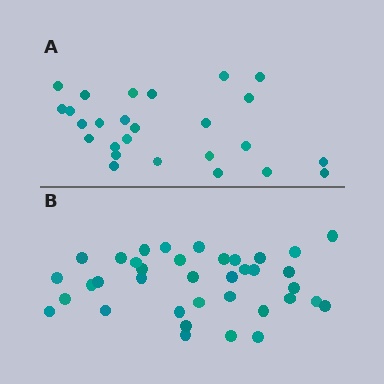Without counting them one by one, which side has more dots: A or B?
Region B (the bottom region) has more dots.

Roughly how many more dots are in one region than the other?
Region B has roughly 12 or so more dots than region A.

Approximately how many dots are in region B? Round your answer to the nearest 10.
About 40 dots. (The exact count is 37, which rounds to 40.)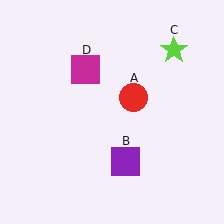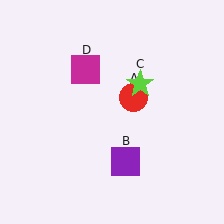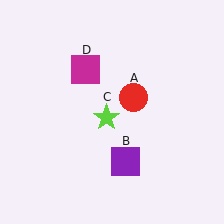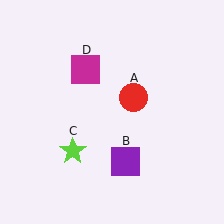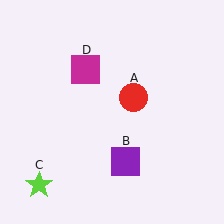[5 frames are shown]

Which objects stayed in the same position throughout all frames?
Red circle (object A) and purple square (object B) and magenta square (object D) remained stationary.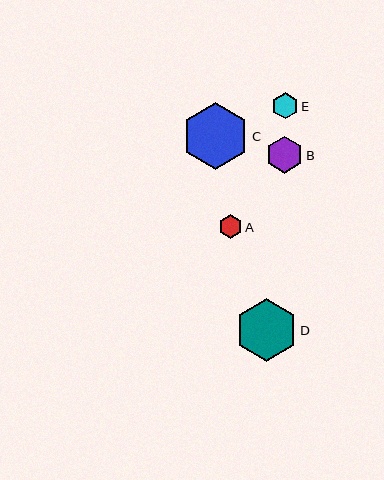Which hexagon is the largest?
Hexagon C is the largest with a size of approximately 67 pixels.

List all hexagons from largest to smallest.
From largest to smallest: C, D, B, E, A.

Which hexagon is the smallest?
Hexagon A is the smallest with a size of approximately 23 pixels.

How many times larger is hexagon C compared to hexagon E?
Hexagon C is approximately 2.6 times the size of hexagon E.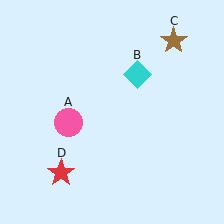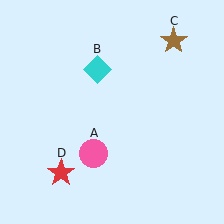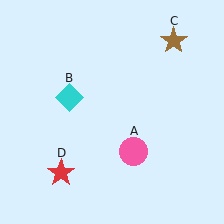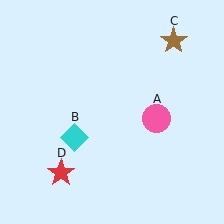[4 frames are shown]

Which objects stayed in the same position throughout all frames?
Brown star (object C) and red star (object D) remained stationary.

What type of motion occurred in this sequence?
The pink circle (object A), cyan diamond (object B) rotated counterclockwise around the center of the scene.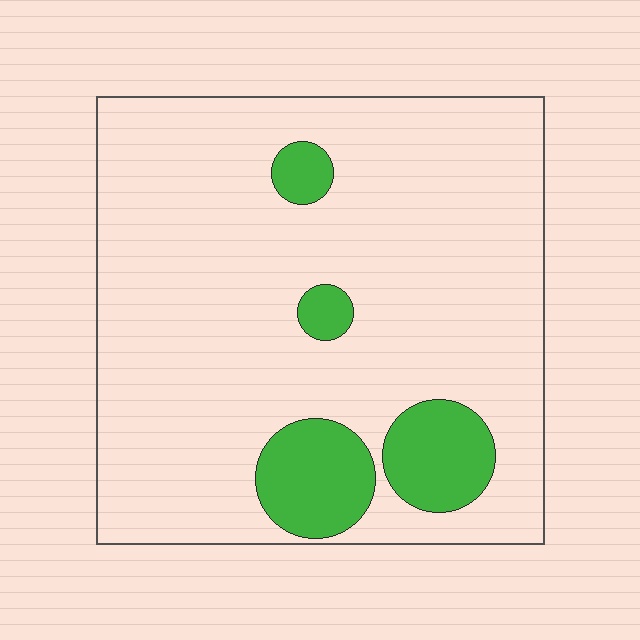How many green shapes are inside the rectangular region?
4.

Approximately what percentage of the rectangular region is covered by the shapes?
Approximately 15%.